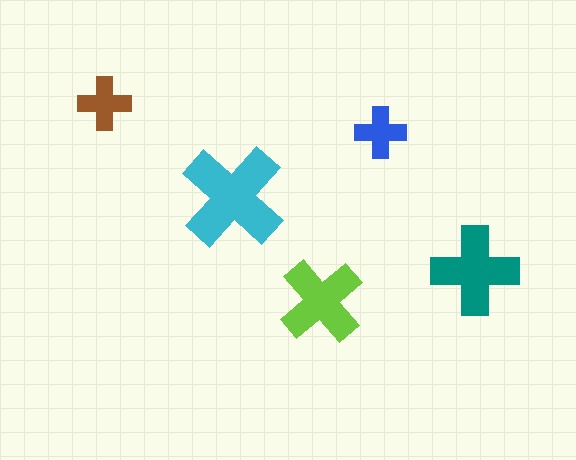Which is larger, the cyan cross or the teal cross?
The cyan one.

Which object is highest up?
The brown cross is topmost.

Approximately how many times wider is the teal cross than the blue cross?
About 1.5 times wider.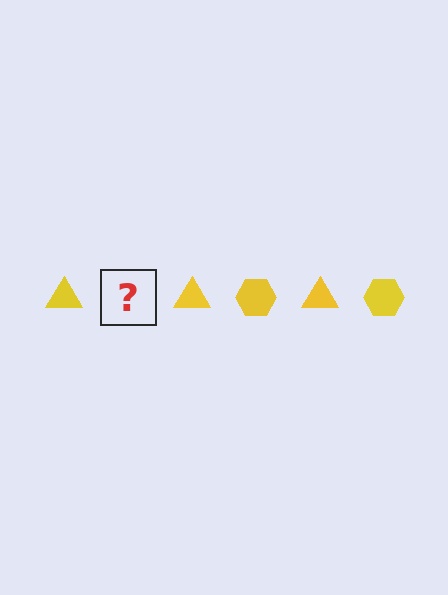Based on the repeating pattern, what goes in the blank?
The blank should be a yellow hexagon.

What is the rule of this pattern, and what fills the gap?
The rule is that the pattern cycles through triangle, hexagon shapes in yellow. The gap should be filled with a yellow hexagon.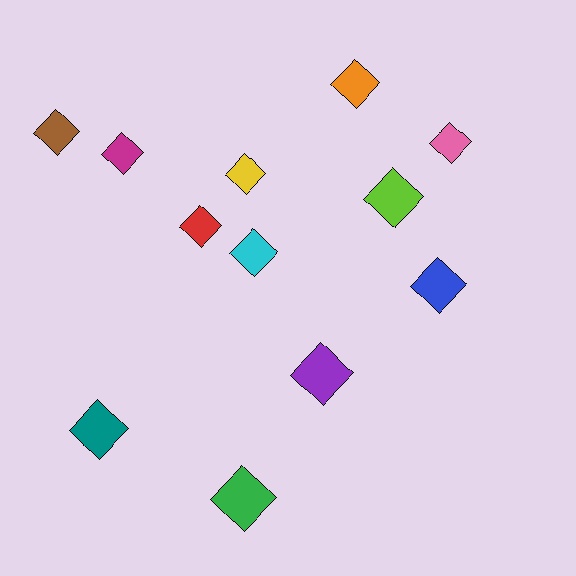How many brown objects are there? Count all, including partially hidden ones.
There is 1 brown object.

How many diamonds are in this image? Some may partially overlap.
There are 12 diamonds.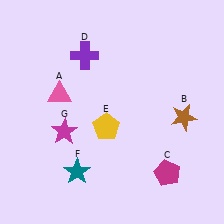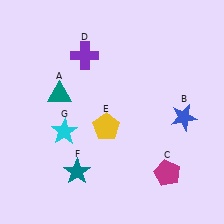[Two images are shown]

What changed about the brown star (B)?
In Image 1, B is brown. In Image 2, it changed to blue.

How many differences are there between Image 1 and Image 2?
There are 3 differences between the two images.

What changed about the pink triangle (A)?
In Image 1, A is pink. In Image 2, it changed to teal.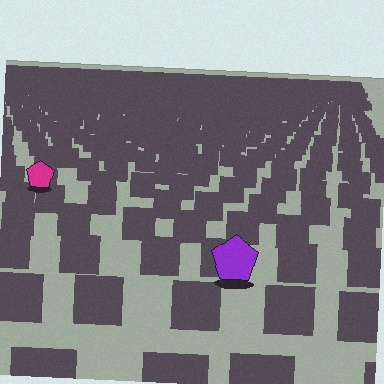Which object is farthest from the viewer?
The magenta pentagon is farthest from the viewer. It appears smaller and the ground texture around it is denser.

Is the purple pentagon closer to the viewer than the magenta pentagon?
Yes. The purple pentagon is closer — you can tell from the texture gradient: the ground texture is coarser near it.